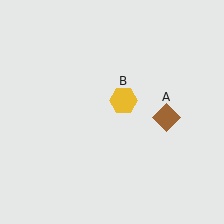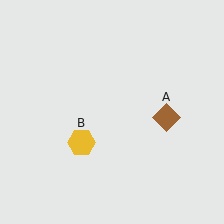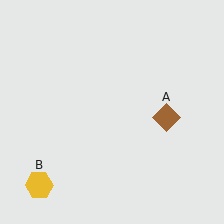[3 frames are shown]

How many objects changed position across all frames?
1 object changed position: yellow hexagon (object B).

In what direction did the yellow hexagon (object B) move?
The yellow hexagon (object B) moved down and to the left.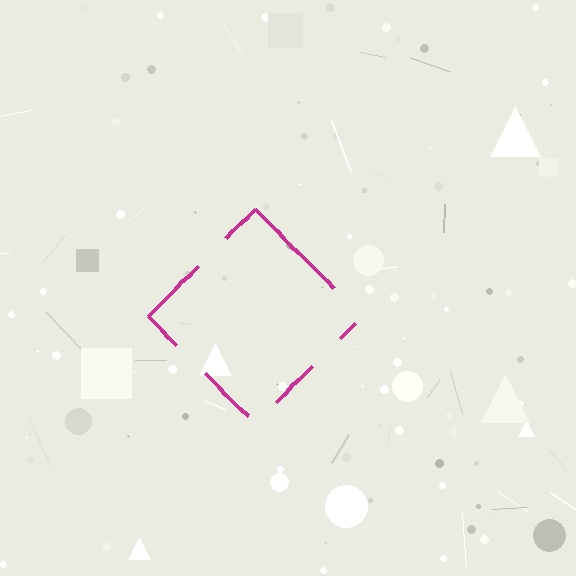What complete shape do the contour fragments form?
The contour fragments form a diamond.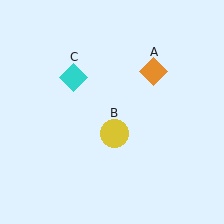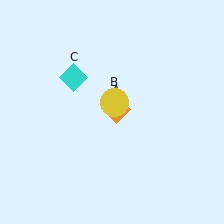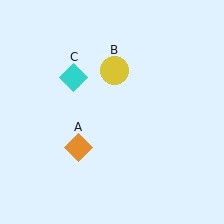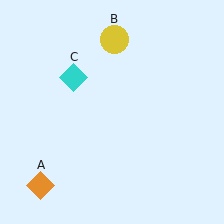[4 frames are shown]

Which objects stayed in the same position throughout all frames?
Cyan diamond (object C) remained stationary.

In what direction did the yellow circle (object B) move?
The yellow circle (object B) moved up.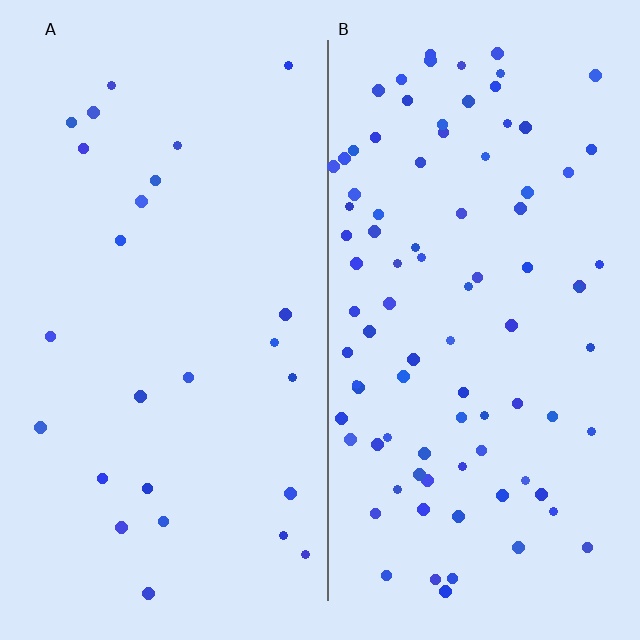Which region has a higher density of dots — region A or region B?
B (the right).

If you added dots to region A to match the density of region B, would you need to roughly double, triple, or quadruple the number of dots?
Approximately quadruple.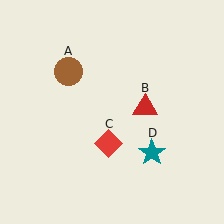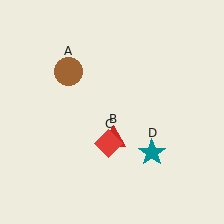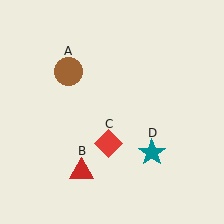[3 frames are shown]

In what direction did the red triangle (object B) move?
The red triangle (object B) moved down and to the left.